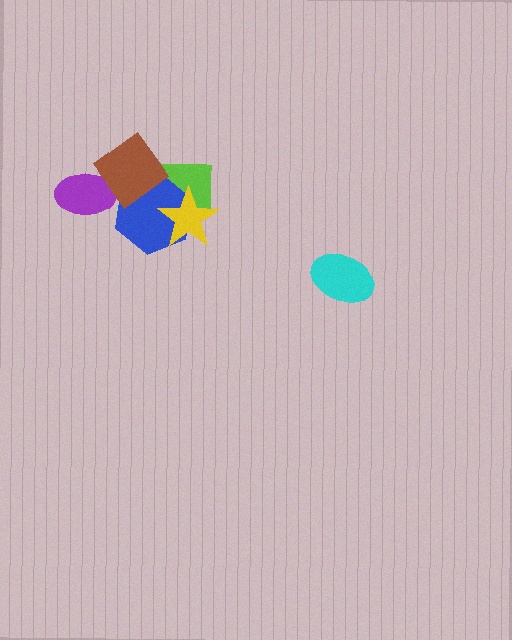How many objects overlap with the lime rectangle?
3 objects overlap with the lime rectangle.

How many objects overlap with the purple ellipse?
1 object overlaps with the purple ellipse.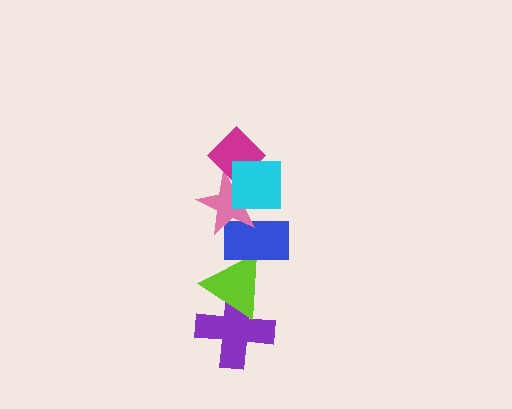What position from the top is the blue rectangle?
The blue rectangle is 4th from the top.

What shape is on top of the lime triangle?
The blue rectangle is on top of the lime triangle.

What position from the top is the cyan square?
The cyan square is 1st from the top.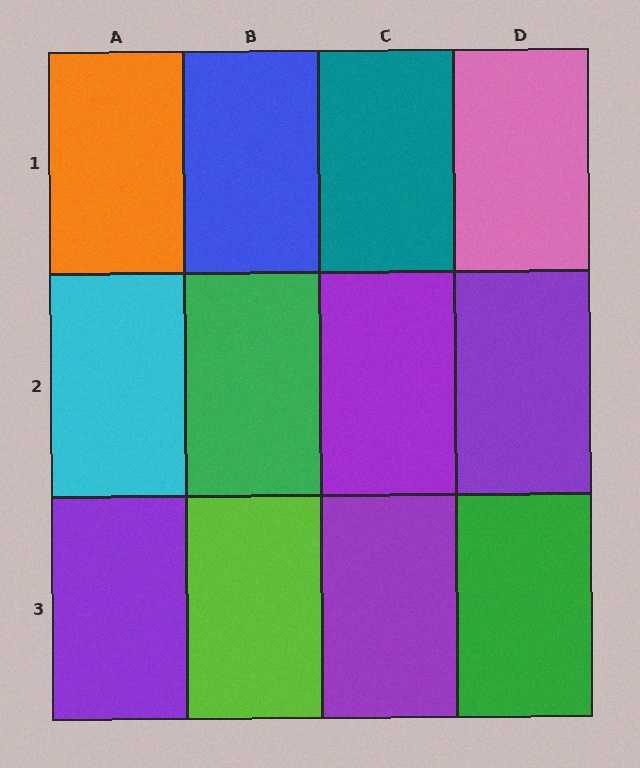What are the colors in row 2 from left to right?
Cyan, green, purple, purple.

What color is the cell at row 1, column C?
Teal.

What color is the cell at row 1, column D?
Pink.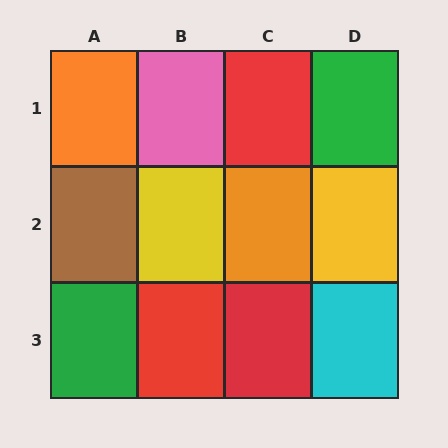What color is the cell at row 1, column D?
Green.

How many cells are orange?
2 cells are orange.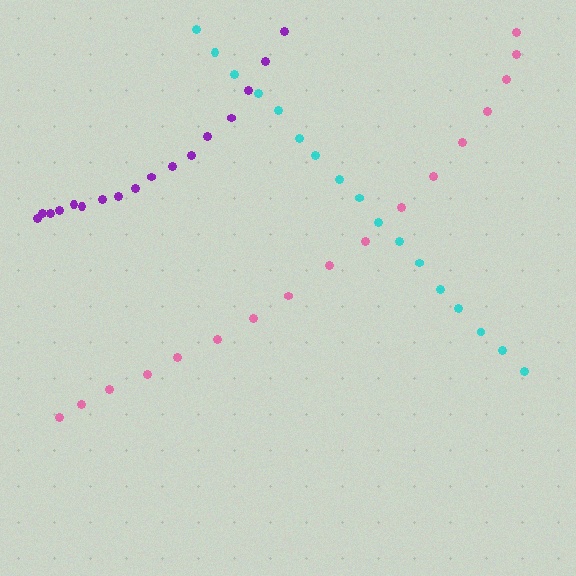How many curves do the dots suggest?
There are 3 distinct paths.